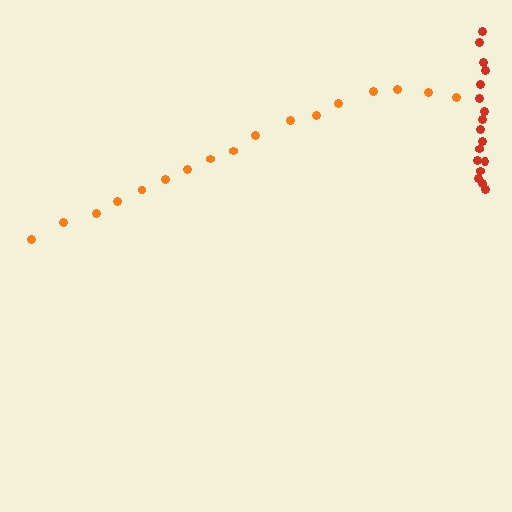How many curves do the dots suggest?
There are 2 distinct paths.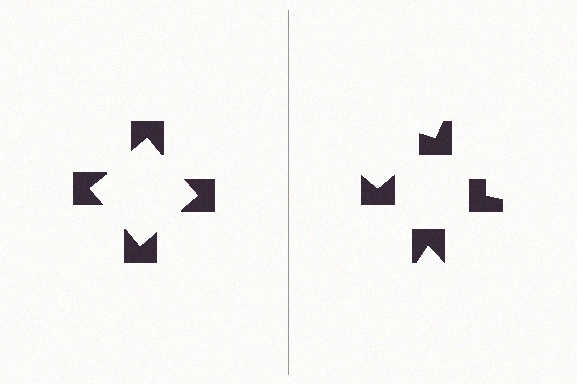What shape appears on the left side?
An illusory square.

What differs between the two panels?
The notched squares are positioned identically on both sides; only the wedge orientations differ. On the left they align to a square; on the right they are misaligned.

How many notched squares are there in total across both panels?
8 — 4 on each side.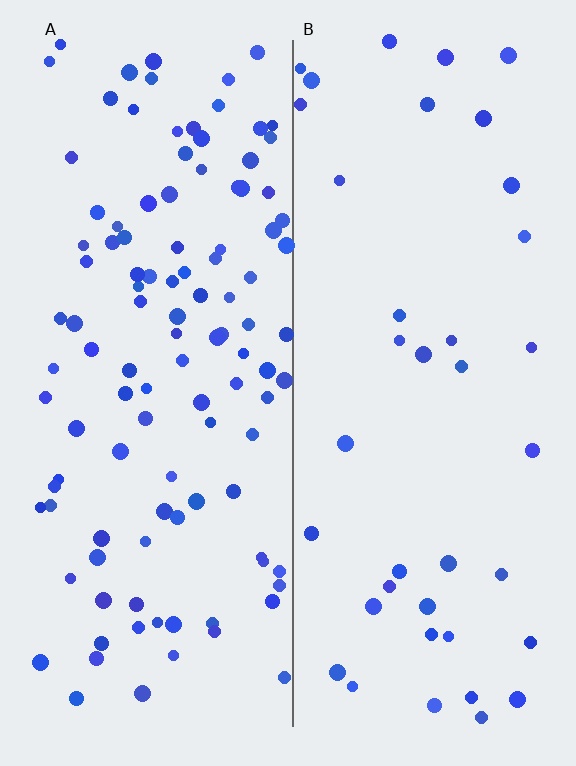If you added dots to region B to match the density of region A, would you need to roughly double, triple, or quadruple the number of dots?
Approximately triple.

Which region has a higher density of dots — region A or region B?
A (the left).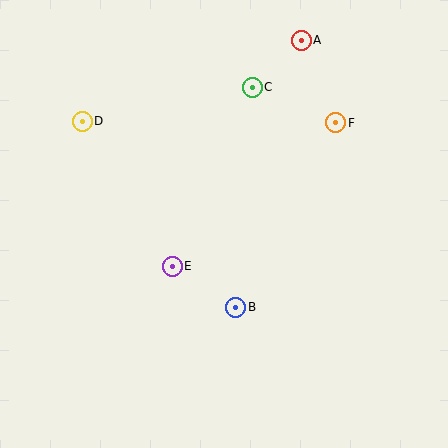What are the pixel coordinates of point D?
Point D is at (82, 121).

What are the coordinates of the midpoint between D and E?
The midpoint between D and E is at (127, 194).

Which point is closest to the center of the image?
Point E at (172, 266) is closest to the center.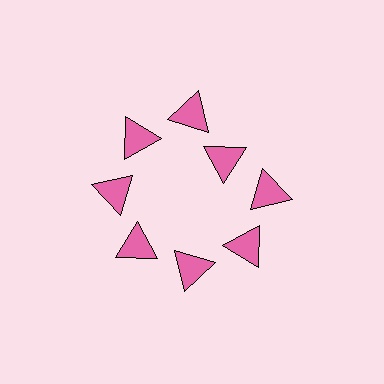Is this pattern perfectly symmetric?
No. The 8 pink triangles are arranged in a ring, but one element near the 2 o'clock position is pulled inward toward the center, breaking the 8-fold rotational symmetry.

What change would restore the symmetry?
The symmetry would be restored by moving it outward, back onto the ring so that all 8 triangles sit at equal angles and equal distance from the center.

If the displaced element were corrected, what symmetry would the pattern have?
It would have 8-fold rotational symmetry — the pattern would map onto itself every 45 degrees.